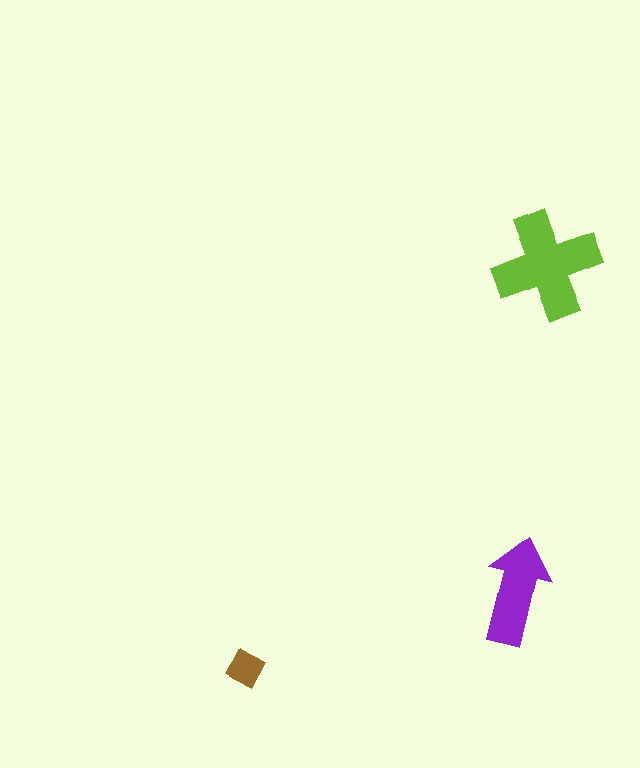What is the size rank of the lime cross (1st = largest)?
1st.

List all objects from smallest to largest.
The brown diamond, the purple arrow, the lime cross.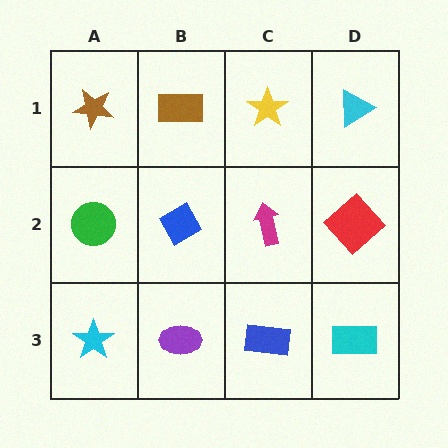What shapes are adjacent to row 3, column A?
A green circle (row 2, column A), a purple ellipse (row 3, column B).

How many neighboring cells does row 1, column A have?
2.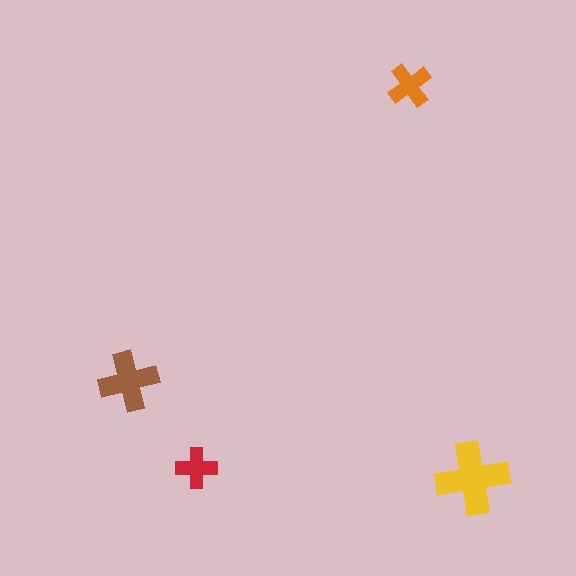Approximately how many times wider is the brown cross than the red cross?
About 1.5 times wider.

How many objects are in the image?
There are 4 objects in the image.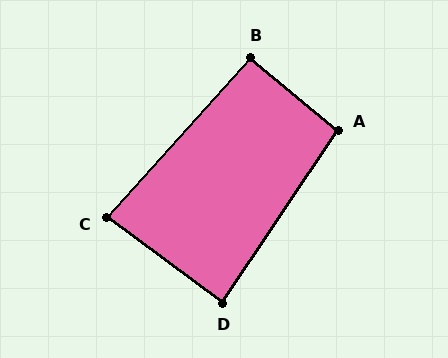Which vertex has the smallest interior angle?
C, at approximately 84 degrees.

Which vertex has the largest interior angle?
A, at approximately 96 degrees.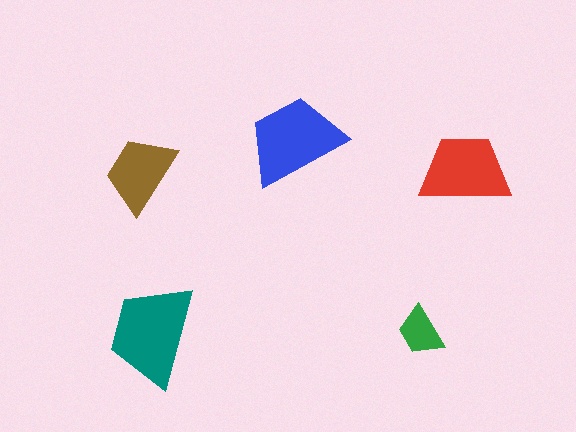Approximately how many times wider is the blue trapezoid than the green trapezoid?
About 2 times wider.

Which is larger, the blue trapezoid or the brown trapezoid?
The blue one.